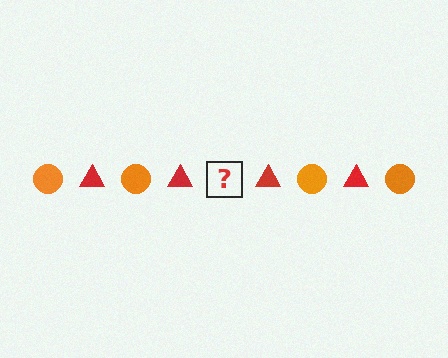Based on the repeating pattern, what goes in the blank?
The blank should be an orange circle.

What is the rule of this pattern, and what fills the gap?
The rule is that the pattern alternates between orange circle and red triangle. The gap should be filled with an orange circle.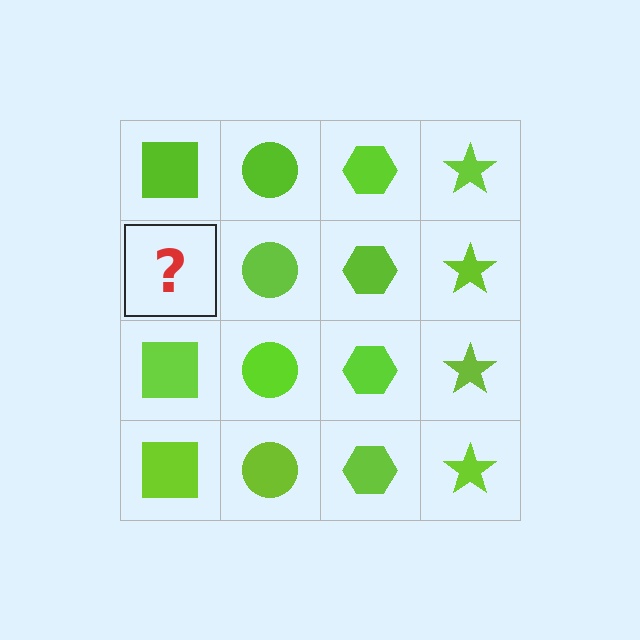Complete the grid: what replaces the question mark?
The question mark should be replaced with a lime square.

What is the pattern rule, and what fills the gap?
The rule is that each column has a consistent shape. The gap should be filled with a lime square.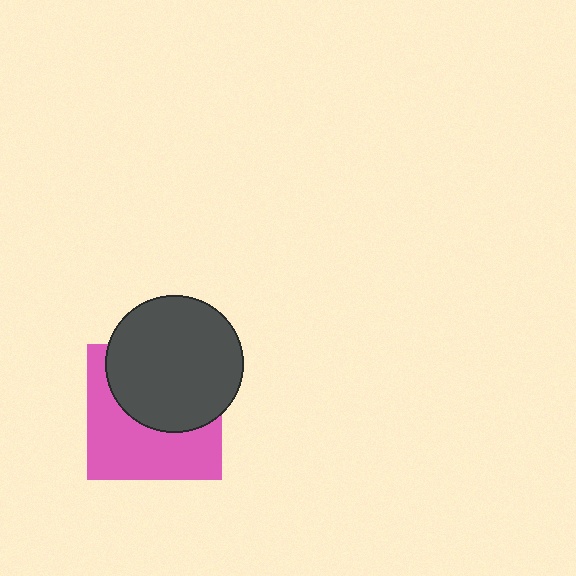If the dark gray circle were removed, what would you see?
You would see the complete pink square.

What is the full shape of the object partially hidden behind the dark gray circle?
The partially hidden object is a pink square.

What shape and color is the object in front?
The object in front is a dark gray circle.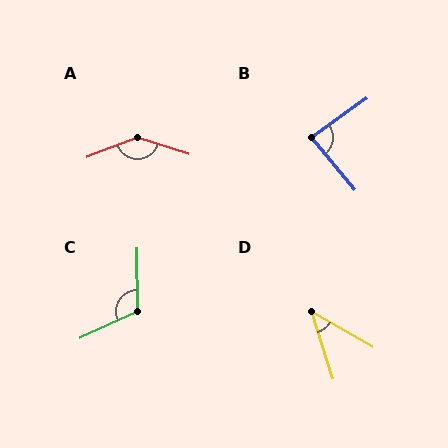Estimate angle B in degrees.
Approximately 86 degrees.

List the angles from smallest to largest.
D (42°), B (86°), C (114°), A (141°).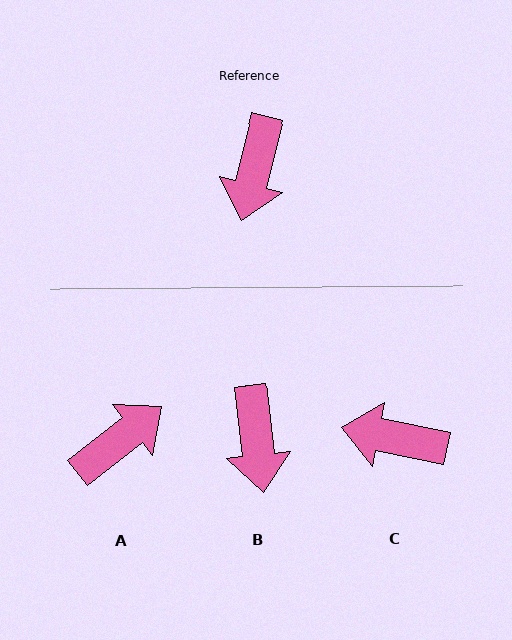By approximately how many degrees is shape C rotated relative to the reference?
Approximately 87 degrees clockwise.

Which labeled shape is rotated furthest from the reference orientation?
A, about 142 degrees away.